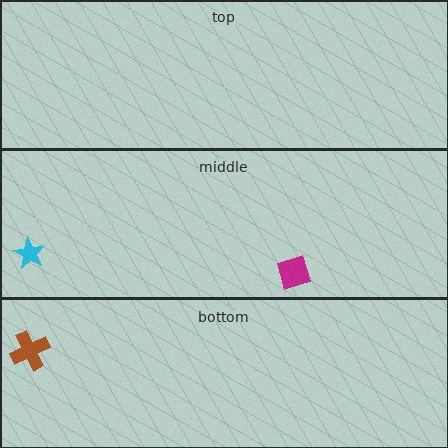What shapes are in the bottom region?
The brown cross.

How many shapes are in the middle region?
2.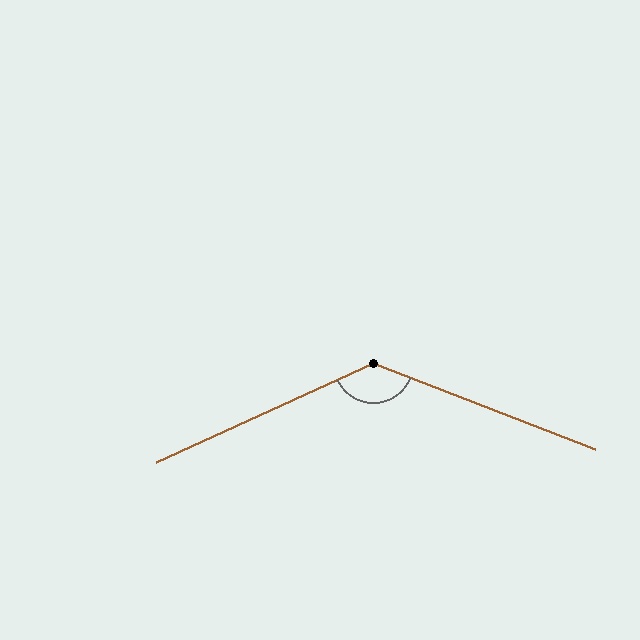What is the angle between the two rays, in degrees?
Approximately 135 degrees.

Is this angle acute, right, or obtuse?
It is obtuse.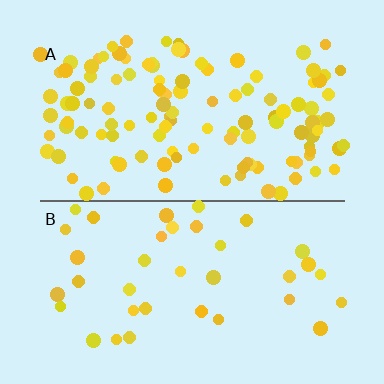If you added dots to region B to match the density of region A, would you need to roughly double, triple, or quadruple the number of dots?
Approximately triple.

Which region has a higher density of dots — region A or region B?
A (the top).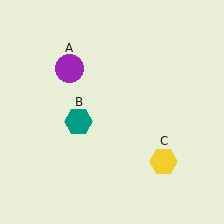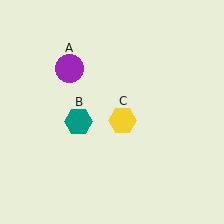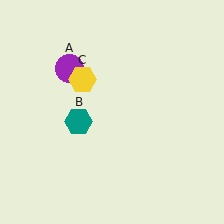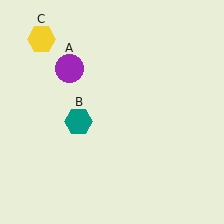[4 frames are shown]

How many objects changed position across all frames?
1 object changed position: yellow hexagon (object C).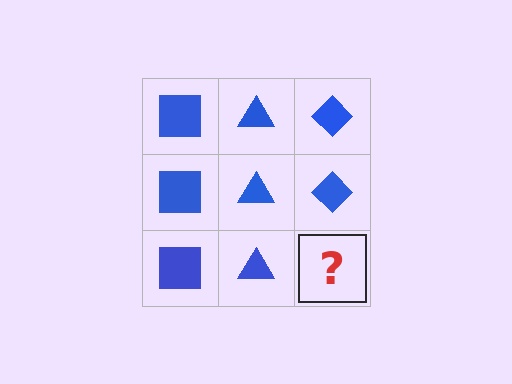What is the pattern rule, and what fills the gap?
The rule is that each column has a consistent shape. The gap should be filled with a blue diamond.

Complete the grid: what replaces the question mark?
The question mark should be replaced with a blue diamond.